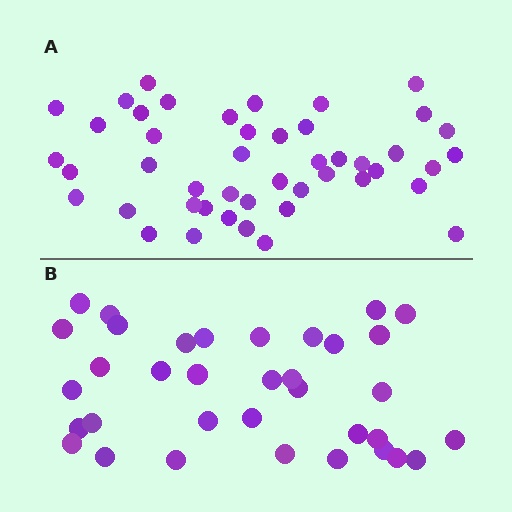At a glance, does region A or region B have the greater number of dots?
Region A (the top region) has more dots.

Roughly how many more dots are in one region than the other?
Region A has roughly 12 or so more dots than region B.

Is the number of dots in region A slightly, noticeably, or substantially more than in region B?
Region A has noticeably more, but not dramatically so. The ratio is roughly 1.3 to 1.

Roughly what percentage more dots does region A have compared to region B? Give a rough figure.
About 30% more.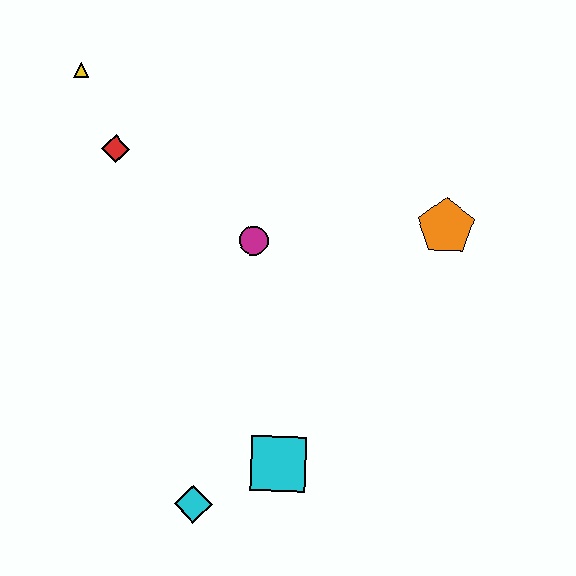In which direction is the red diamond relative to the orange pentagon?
The red diamond is to the left of the orange pentagon.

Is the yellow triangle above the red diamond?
Yes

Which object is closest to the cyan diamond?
The cyan square is closest to the cyan diamond.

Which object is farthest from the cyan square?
The yellow triangle is farthest from the cyan square.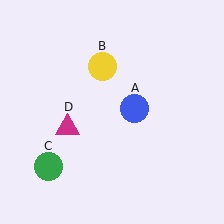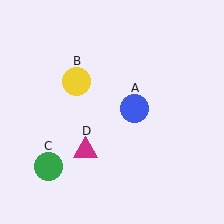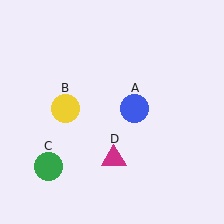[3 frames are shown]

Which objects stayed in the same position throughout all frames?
Blue circle (object A) and green circle (object C) remained stationary.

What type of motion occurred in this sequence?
The yellow circle (object B), magenta triangle (object D) rotated counterclockwise around the center of the scene.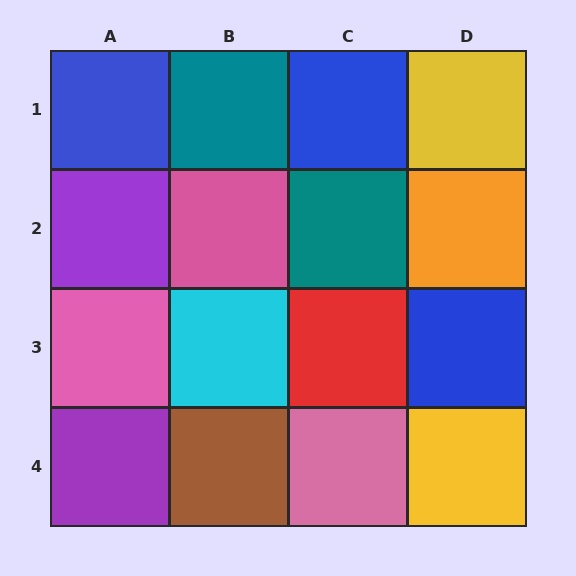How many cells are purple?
2 cells are purple.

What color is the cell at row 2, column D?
Orange.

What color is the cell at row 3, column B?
Cyan.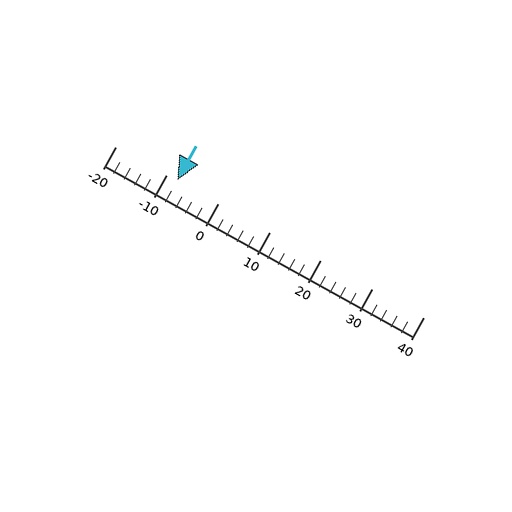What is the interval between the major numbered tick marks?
The major tick marks are spaced 10 units apart.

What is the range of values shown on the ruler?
The ruler shows values from -20 to 40.